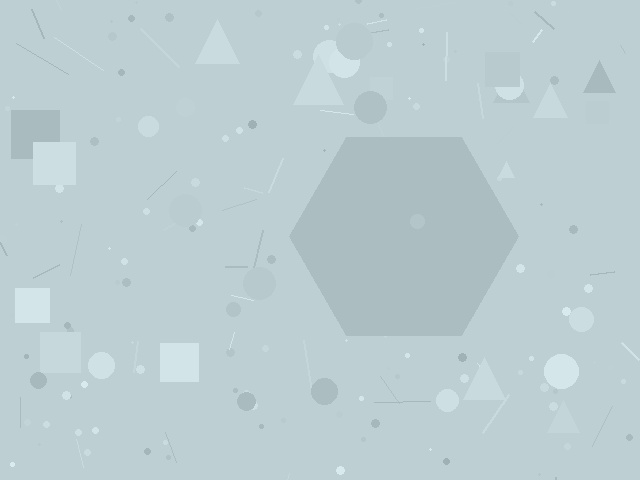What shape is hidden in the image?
A hexagon is hidden in the image.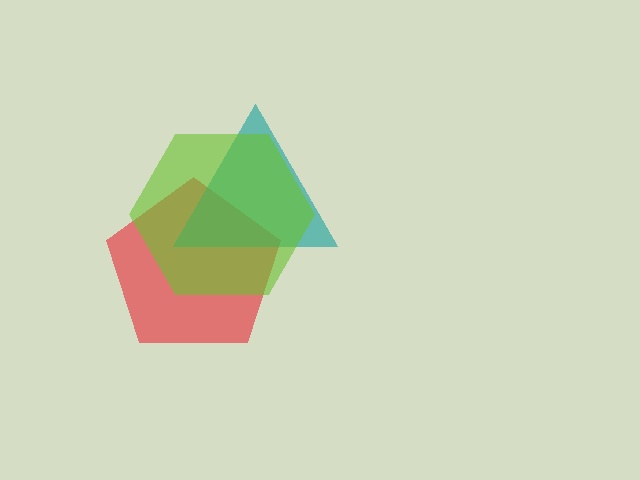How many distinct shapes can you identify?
There are 3 distinct shapes: a red pentagon, a teal triangle, a lime hexagon.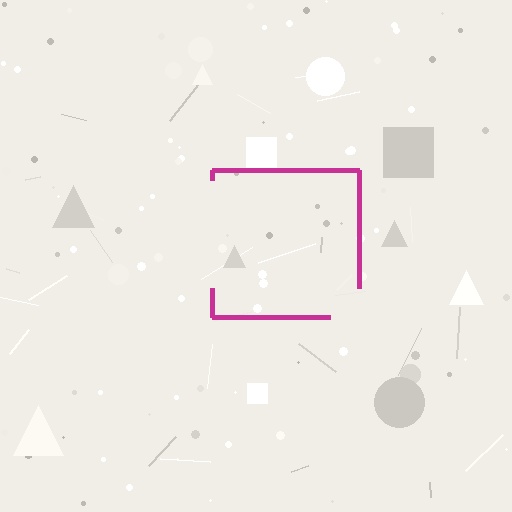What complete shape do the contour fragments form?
The contour fragments form a square.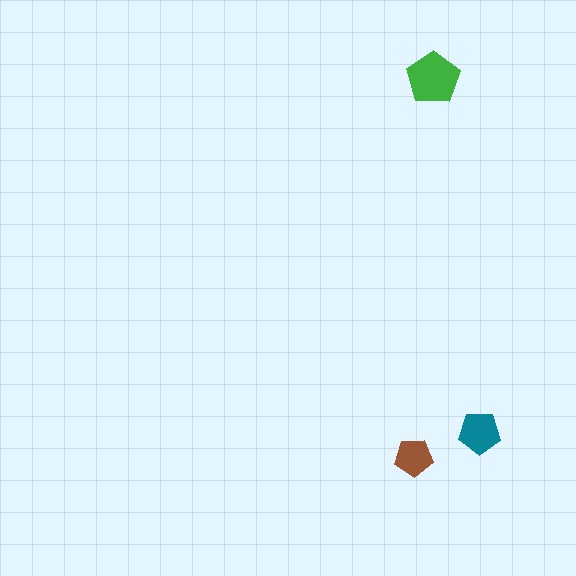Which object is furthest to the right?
The teal pentagon is rightmost.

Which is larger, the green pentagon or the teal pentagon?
The green one.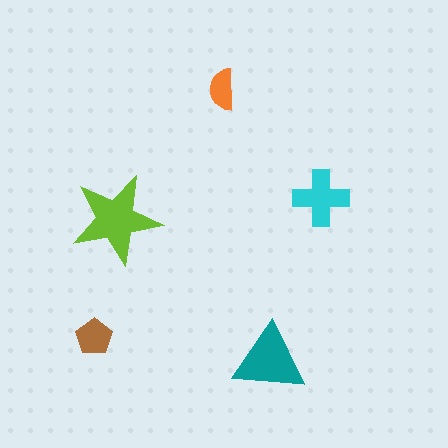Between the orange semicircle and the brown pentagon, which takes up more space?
The brown pentagon.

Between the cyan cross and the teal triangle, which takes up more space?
The teal triangle.